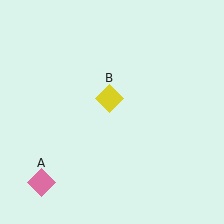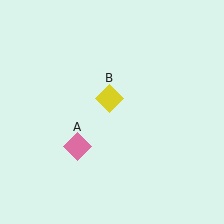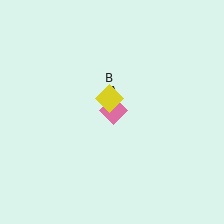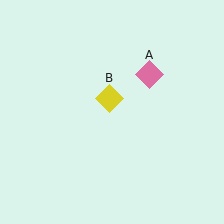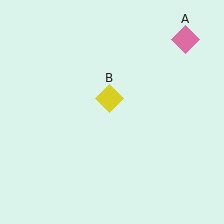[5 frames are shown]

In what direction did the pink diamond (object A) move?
The pink diamond (object A) moved up and to the right.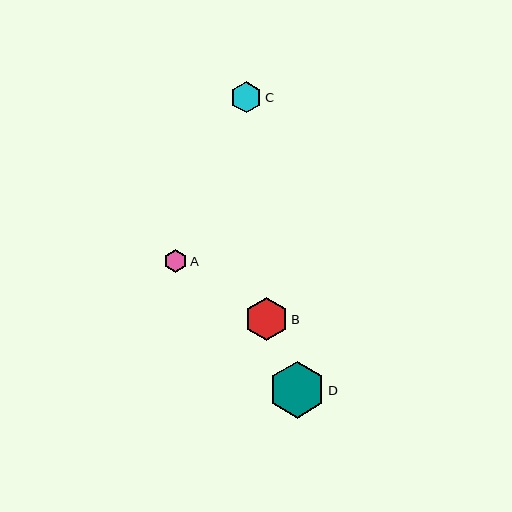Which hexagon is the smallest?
Hexagon A is the smallest with a size of approximately 24 pixels.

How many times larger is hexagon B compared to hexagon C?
Hexagon B is approximately 1.4 times the size of hexagon C.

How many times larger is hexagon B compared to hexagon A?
Hexagon B is approximately 1.8 times the size of hexagon A.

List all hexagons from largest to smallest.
From largest to smallest: D, B, C, A.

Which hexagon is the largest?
Hexagon D is the largest with a size of approximately 56 pixels.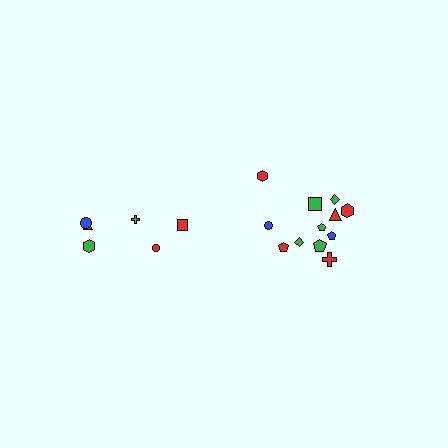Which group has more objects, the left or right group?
The right group.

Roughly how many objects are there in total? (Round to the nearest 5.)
Roughly 20 objects in total.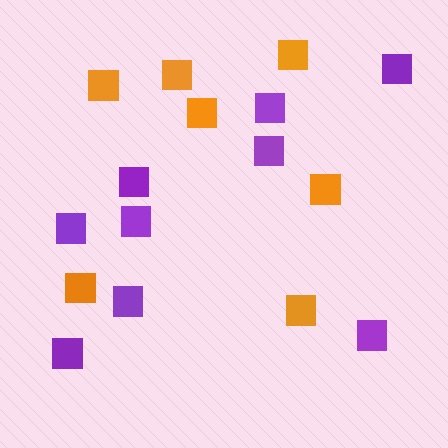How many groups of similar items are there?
There are 2 groups: one group of orange squares (7) and one group of purple squares (9).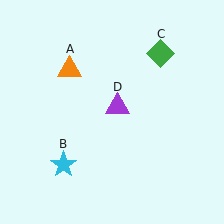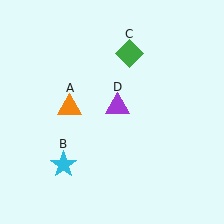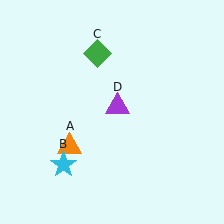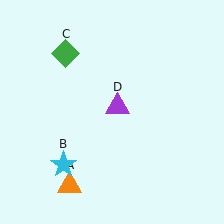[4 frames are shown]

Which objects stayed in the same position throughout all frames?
Cyan star (object B) and purple triangle (object D) remained stationary.